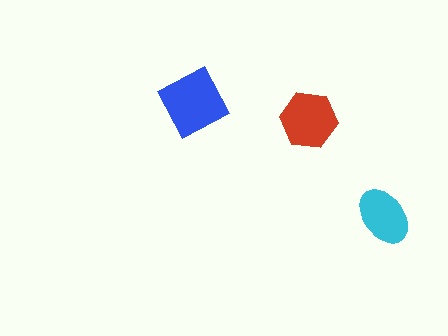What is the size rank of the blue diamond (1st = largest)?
1st.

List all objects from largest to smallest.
The blue diamond, the red hexagon, the cyan ellipse.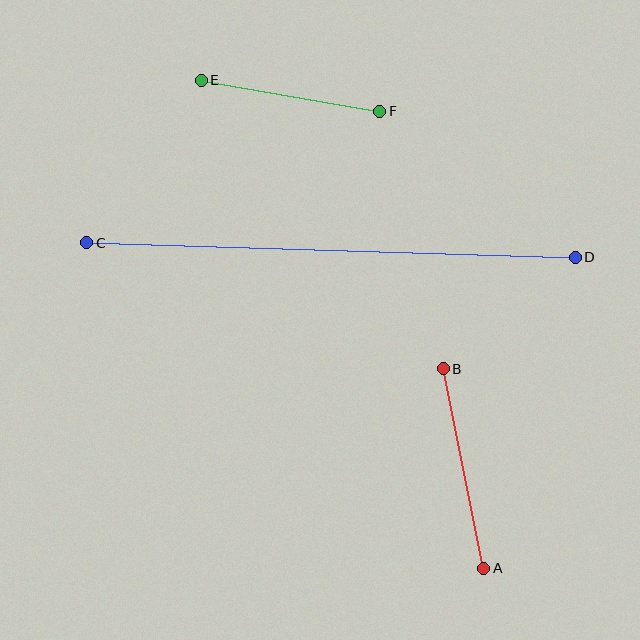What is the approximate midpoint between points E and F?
The midpoint is at approximately (291, 96) pixels.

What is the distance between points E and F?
The distance is approximately 181 pixels.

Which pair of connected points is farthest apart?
Points C and D are farthest apart.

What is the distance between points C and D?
The distance is approximately 489 pixels.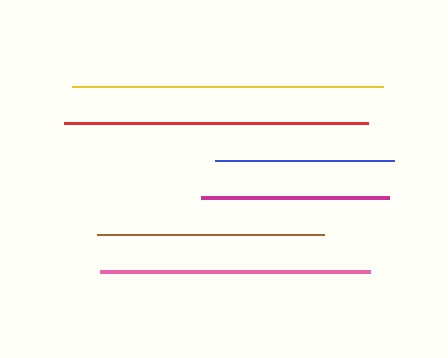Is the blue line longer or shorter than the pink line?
The pink line is longer than the blue line.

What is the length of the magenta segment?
The magenta segment is approximately 188 pixels long.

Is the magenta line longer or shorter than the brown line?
The brown line is longer than the magenta line.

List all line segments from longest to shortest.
From longest to shortest: yellow, red, pink, brown, magenta, blue.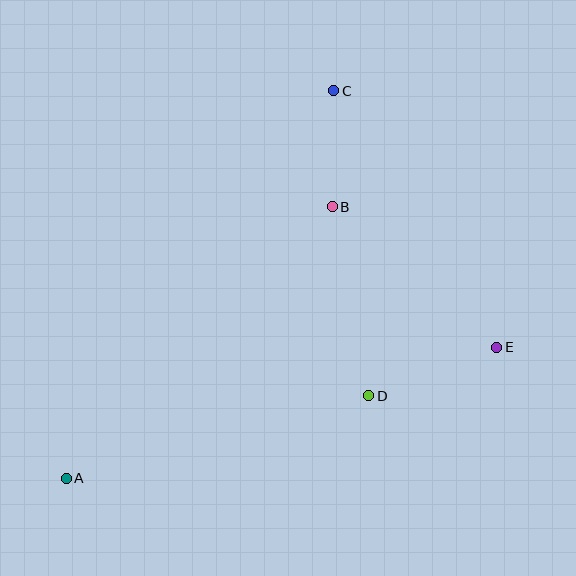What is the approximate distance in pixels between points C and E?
The distance between C and E is approximately 304 pixels.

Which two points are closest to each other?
Points B and C are closest to each other.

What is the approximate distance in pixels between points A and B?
The distance between A and B is approximately 380 pixels.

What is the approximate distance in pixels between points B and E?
The distance between B and E is approximately 216 pixels.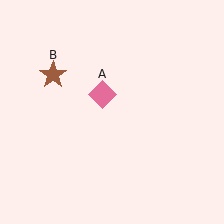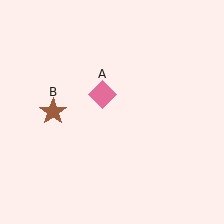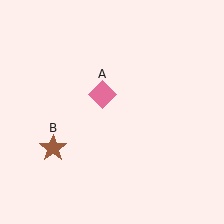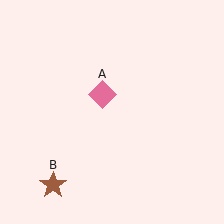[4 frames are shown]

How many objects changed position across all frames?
1 object changed position: brown star (object B).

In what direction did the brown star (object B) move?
The brown star (object B) moved down.